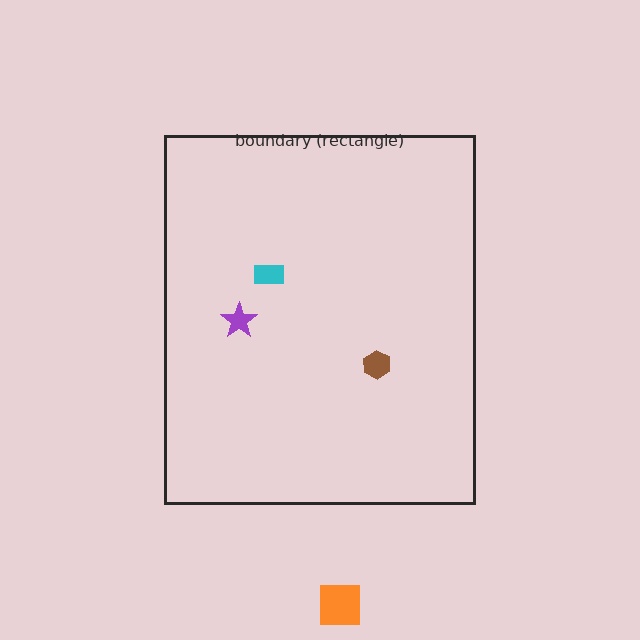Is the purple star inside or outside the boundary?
Inside.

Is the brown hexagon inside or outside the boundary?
Inside.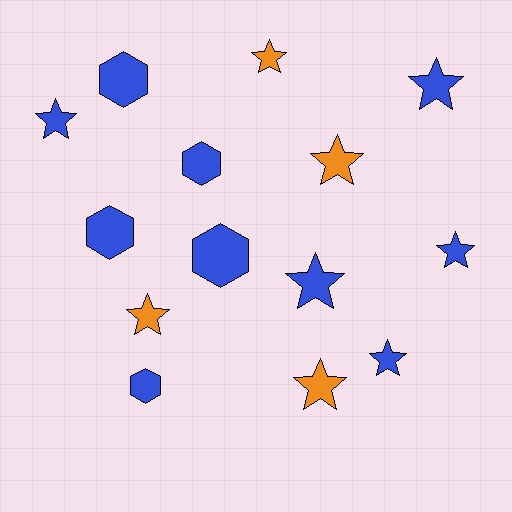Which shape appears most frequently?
Star, with 9 objects.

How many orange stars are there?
There are 4 orange stars.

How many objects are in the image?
There are 14 objects.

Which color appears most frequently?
Blue, with 10 objects.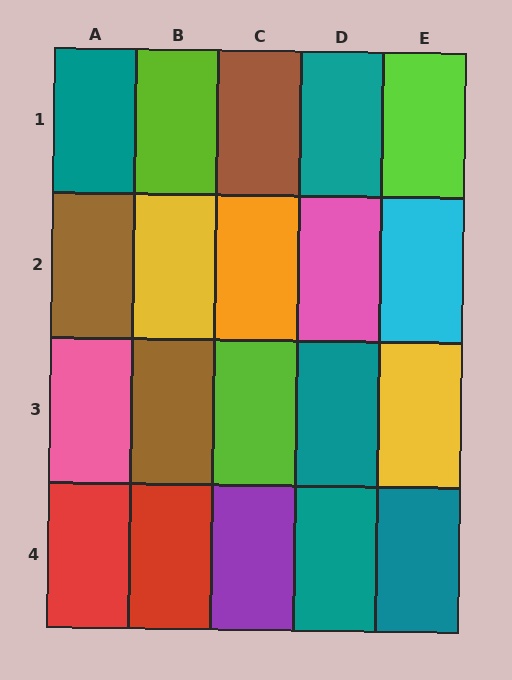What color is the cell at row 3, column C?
Lime.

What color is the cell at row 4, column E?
Teal.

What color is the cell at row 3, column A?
Pink.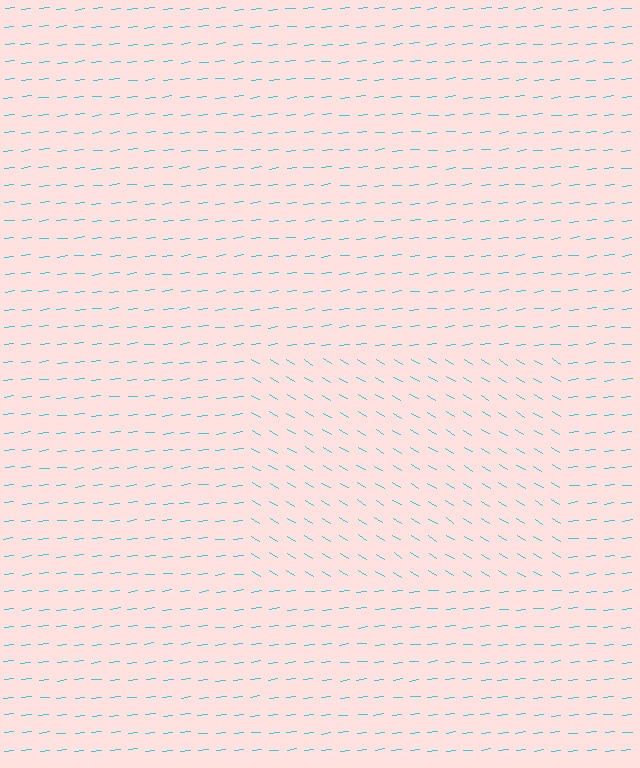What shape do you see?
I see a rectangle.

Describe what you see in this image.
The image is filled with small cyan line segments. A rectangle region in the image has lines oriented differently from the surrounding lines, creating a visible texture boundary.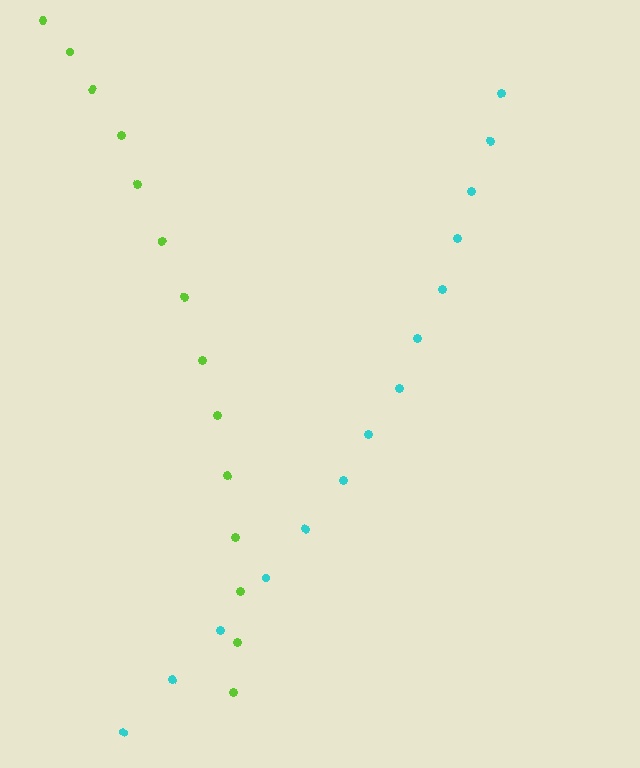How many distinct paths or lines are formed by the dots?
There are 2 distinct paths.